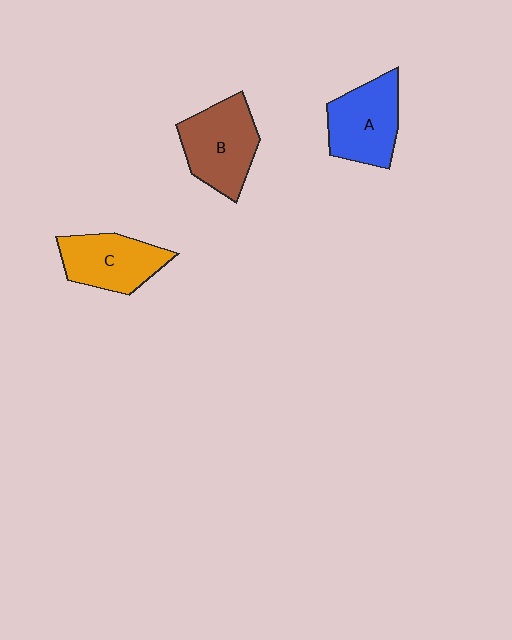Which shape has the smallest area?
Shape C (orange).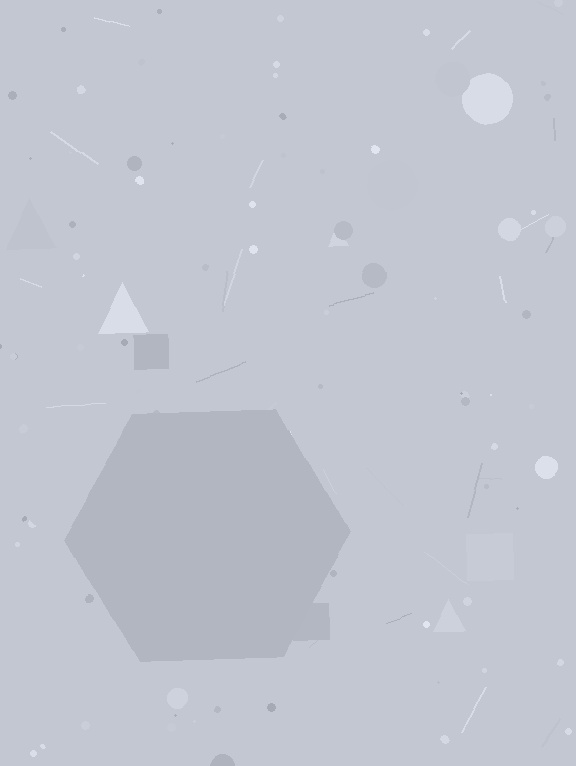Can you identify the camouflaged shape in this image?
The camouflaged shape is a hexagon.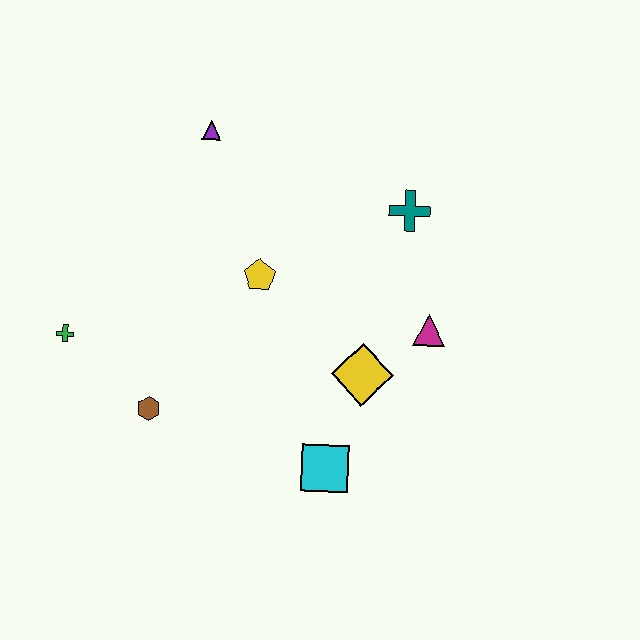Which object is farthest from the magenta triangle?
The green cross is farthest from the magenta triangle.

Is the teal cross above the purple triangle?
No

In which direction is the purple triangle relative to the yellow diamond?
The purple triangle is above the yellow diamond.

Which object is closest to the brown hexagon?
The green cross is closest to the brown hexagon.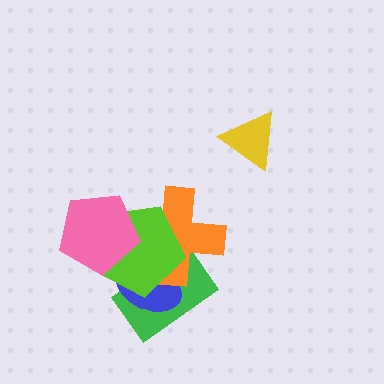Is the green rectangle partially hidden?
Yes, it is partially covered by another shape.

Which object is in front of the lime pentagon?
The pink pentagon is in front of the lime pentagon.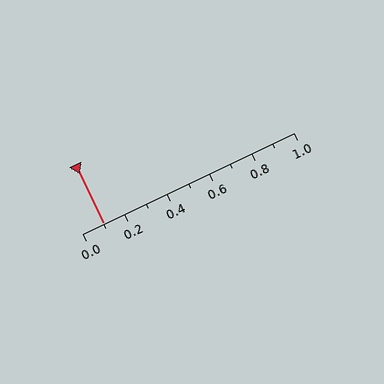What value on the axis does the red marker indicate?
The marker indicates approximately 0.1.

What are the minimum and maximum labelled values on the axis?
The axis runs from 0.0 to 1.0.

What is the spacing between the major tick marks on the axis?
The major ticks are spaced 0.2 apart.